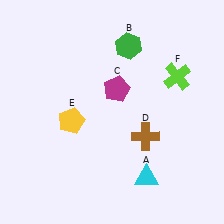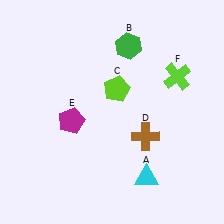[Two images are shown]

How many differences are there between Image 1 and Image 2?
There are 2 differences between the two images.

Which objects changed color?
C changed from magenta to lime. E changed from yellow to magenta.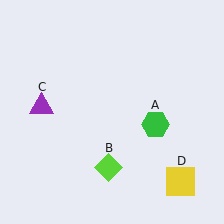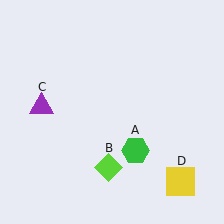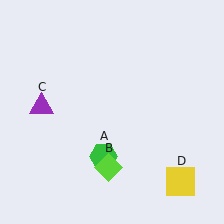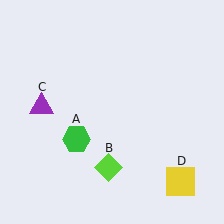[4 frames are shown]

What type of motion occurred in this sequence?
The green hexagon (object A) rotated clockwise around the center of the scene.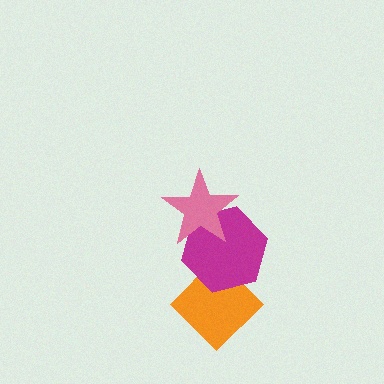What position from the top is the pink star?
The pink star is 1st from the top.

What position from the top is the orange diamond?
The orange diamond is 3rd from the top.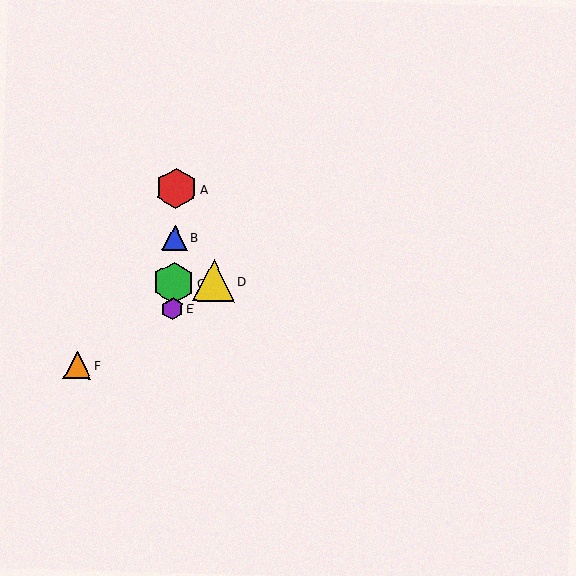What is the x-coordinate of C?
Object C is at x≈174.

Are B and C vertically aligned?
Yes, both are at x≈175.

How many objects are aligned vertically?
4 objects (A, B, C, E) are aligned vertically.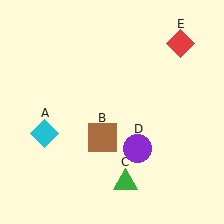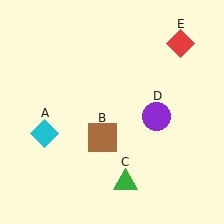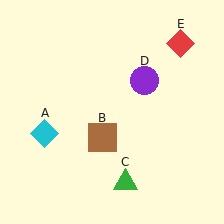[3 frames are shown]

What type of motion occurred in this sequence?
The purple circle (object D) rotated counterclockwise around the center of the scene.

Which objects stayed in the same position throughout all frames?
Cyan diamond (object A) and brown square (object B) and green triangle (object C) and red diamond (object E) remained stationary.